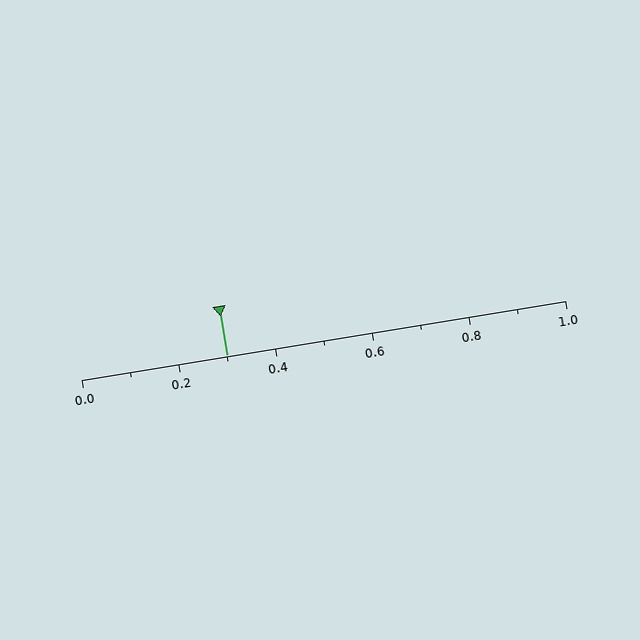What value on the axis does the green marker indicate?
The marker indicates approximately 0.3.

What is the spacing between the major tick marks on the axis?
The major ticks are spaced 0.2 apart.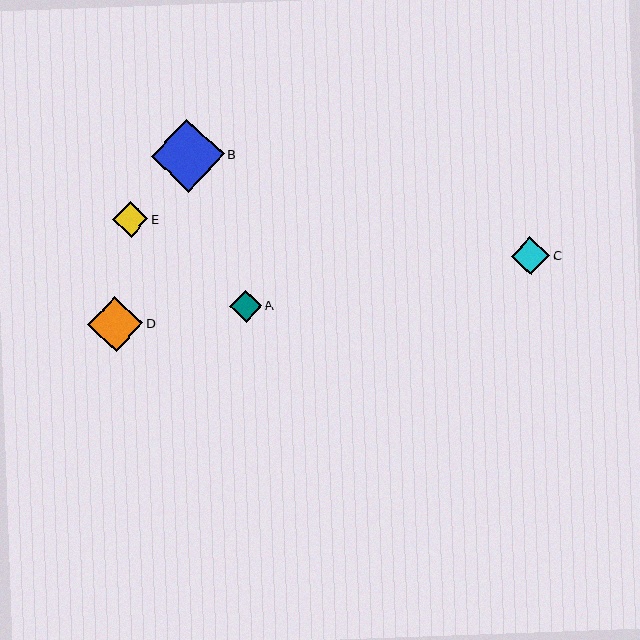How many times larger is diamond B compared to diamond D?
Diamond B is approximately 1.3 times the size of diamond D.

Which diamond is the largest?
Diamond B is the largest with a size of approximately 73 pixels.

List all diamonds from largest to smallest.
From largest to smallest: B, D, C, E, A.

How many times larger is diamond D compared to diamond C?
Diamond D is approximately 1.4 times the size of diamond C.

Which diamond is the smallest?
Diamond A is the smallest with a size of approximately 32 pixels.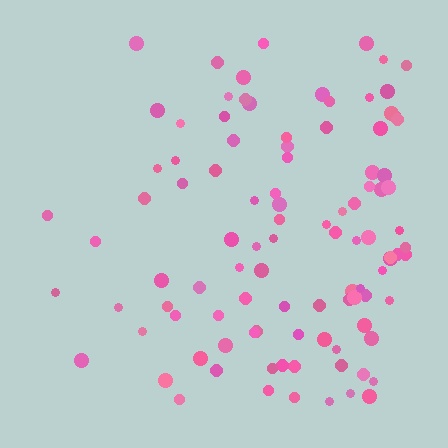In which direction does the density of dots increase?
From left to right, with the right side densest.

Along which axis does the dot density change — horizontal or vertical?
Horizontal.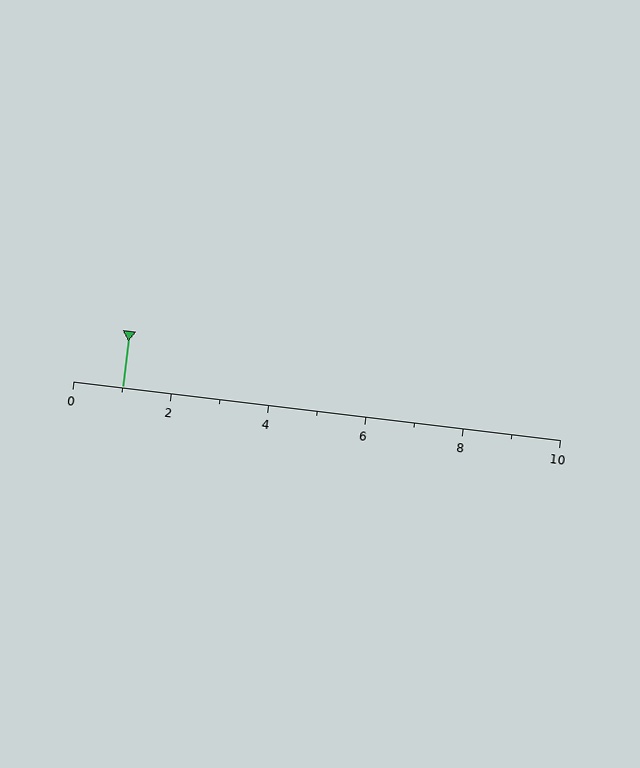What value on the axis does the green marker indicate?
The marker indicates approximately 1.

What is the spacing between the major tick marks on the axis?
The major ticks are spaced 2 apart.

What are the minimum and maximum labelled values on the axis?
The axis runs from 0 to 10.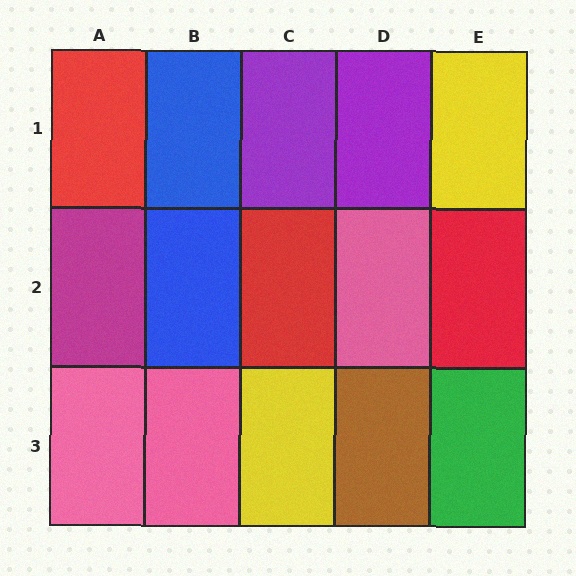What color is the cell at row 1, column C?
Purple.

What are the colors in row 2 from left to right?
Magenta, blue, red, pink, red.